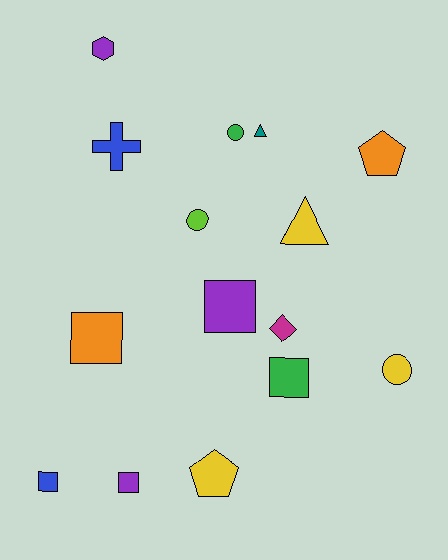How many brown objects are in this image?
There are no brown objects.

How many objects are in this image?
There are 15 objects.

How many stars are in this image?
There are no stars.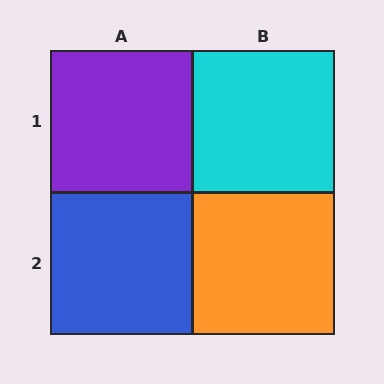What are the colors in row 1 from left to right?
Purple, cyan.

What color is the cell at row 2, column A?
Blue.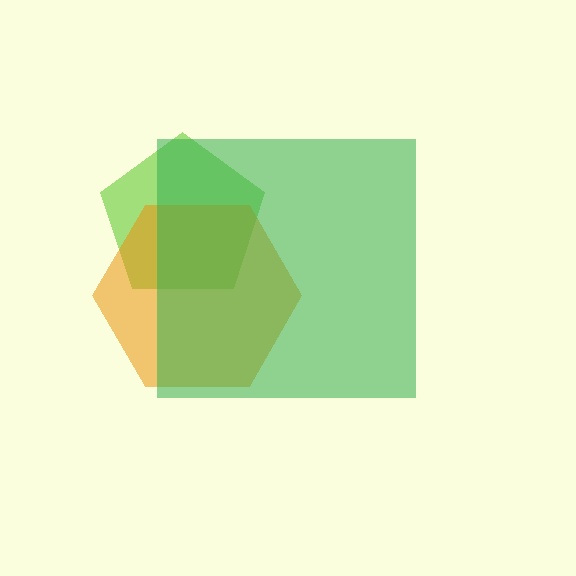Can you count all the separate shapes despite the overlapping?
Yes, there are 3 separate shapes.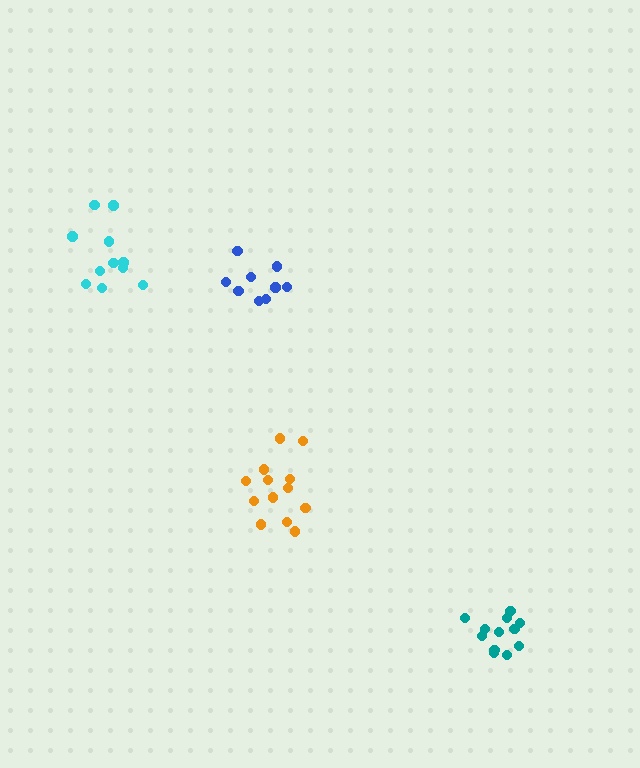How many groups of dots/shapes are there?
There are 4 groups.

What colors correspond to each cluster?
The clusters are colored: blue, teal, cyan, orange.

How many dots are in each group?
Group 1: 9 dots, Group 2: 12 dots, Group 3: 11 dots, Group 4: 13 dots (45 total).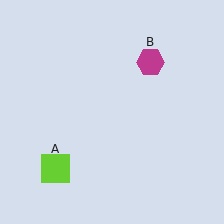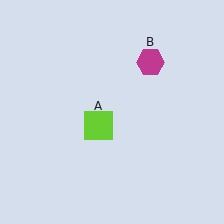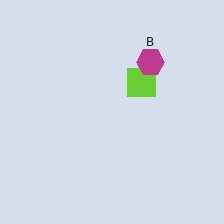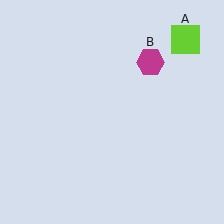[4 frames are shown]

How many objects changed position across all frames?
1 object changed position: lime square (object A).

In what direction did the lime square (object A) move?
The lime square (object A) moved up and to the right.